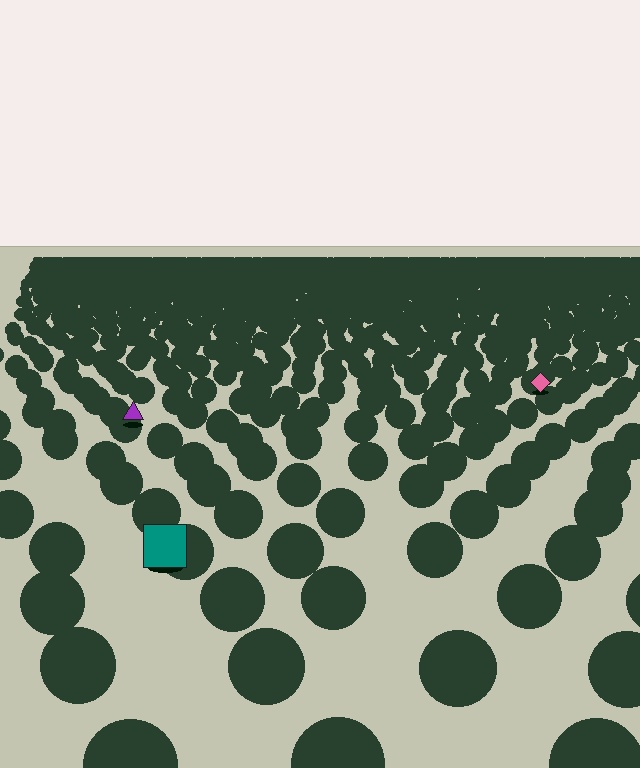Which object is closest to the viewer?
The teal square is closest. The texture marks near it are larger and more spread out.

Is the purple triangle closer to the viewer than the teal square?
No. The teal square is closer — you can tell from the texture gradient: the ground texture is coarser near it.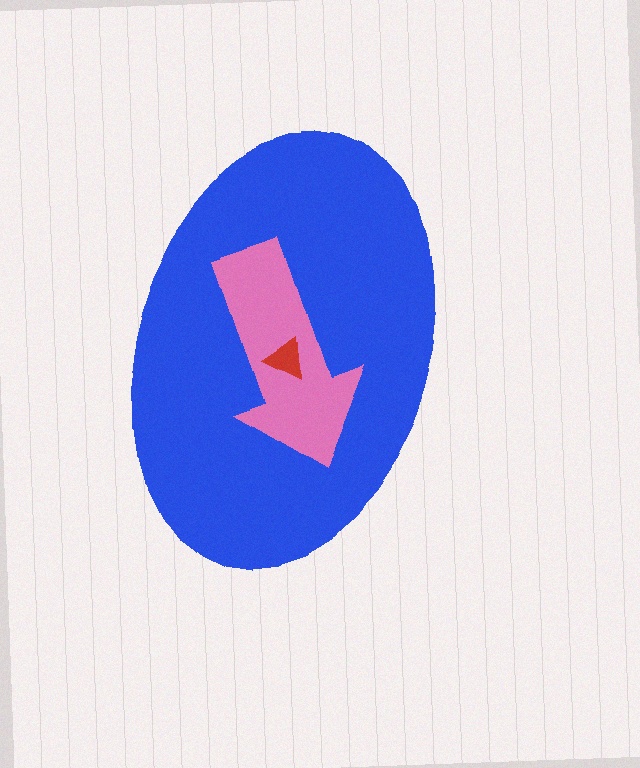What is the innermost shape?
The red triangle.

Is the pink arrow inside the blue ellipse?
Yes.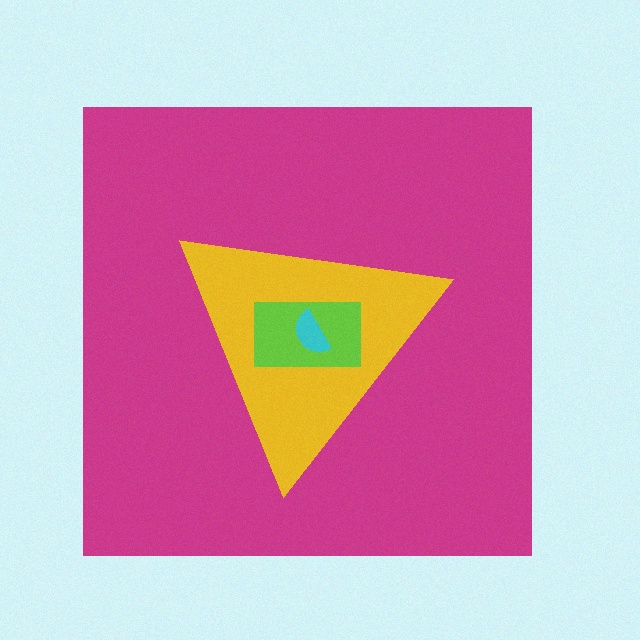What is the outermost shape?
The magenta square.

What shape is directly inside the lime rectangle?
The cyan semicircle.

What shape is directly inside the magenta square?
The yellow triangle.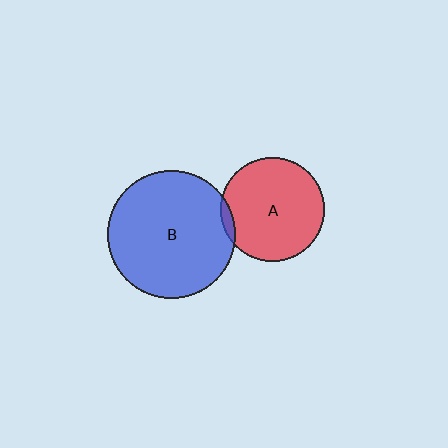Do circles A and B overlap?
Yes.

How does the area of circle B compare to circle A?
Approximately 1.5 times.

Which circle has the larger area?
Circle B (blue).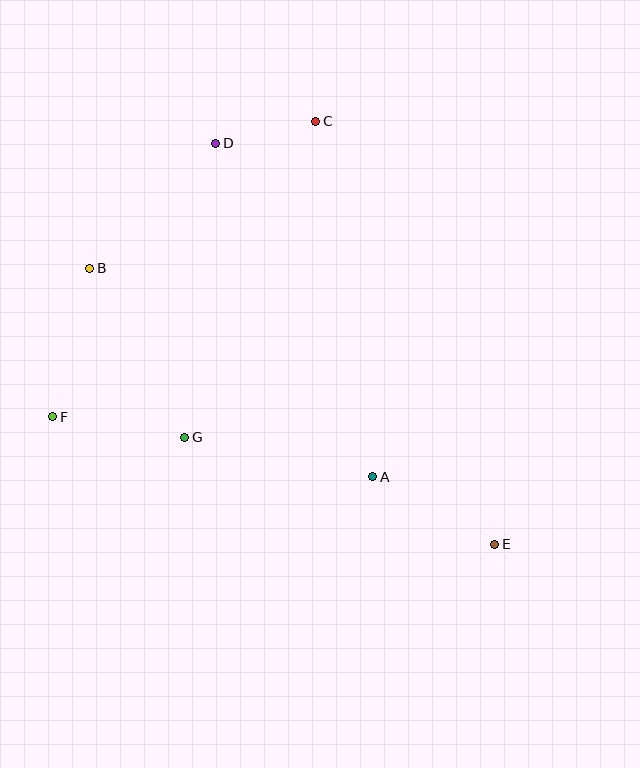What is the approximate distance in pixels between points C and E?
The distance between C and E is approximately 459 pixels.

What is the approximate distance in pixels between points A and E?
The distance between A and E is approximately 139 pixels.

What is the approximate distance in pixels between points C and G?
The distance between C and G is approximately 342 pixels.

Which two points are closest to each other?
Points C and D are closest to each other.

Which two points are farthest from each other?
Points B and E are farthest from each other.